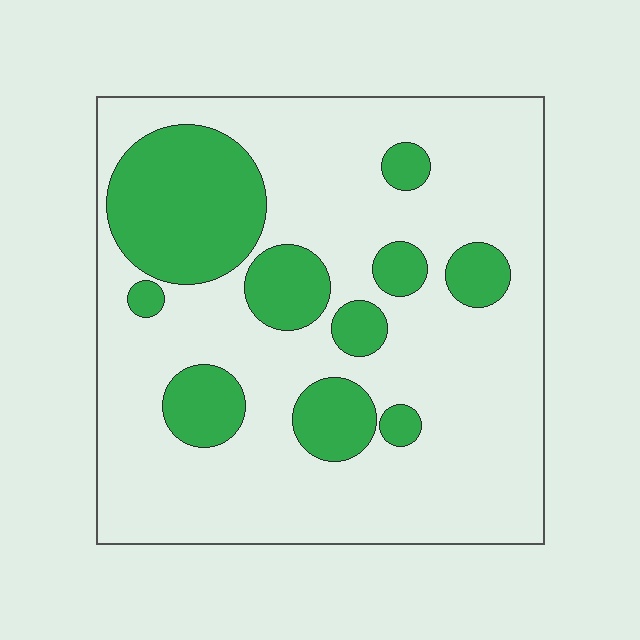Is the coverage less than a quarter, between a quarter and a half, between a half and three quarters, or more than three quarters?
Less than a quarter.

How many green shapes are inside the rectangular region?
10.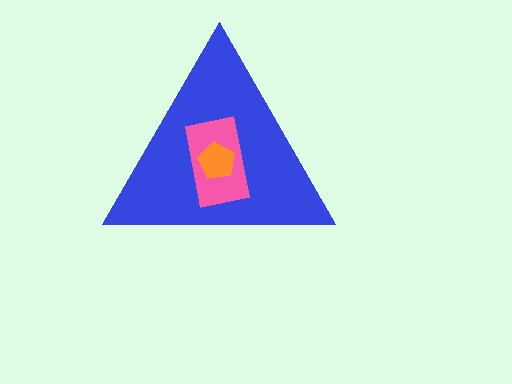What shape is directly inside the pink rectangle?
The orange pentagon.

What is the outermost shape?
The blue triangle.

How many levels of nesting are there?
3.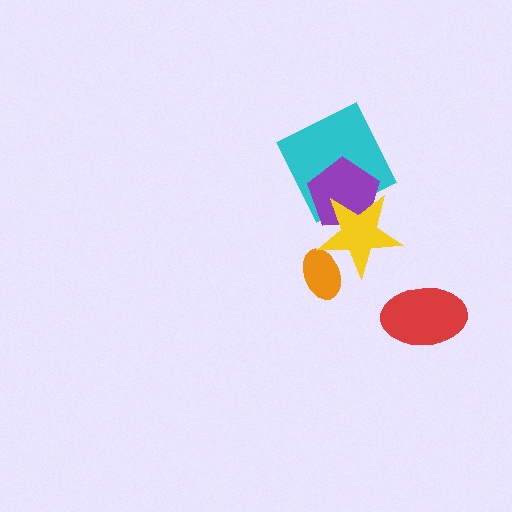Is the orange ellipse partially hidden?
Yes, it is partially covered by another shape.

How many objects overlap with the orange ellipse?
1 object overlaps with the orange ellipse.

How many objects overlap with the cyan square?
2 objects overlap with the cyan square.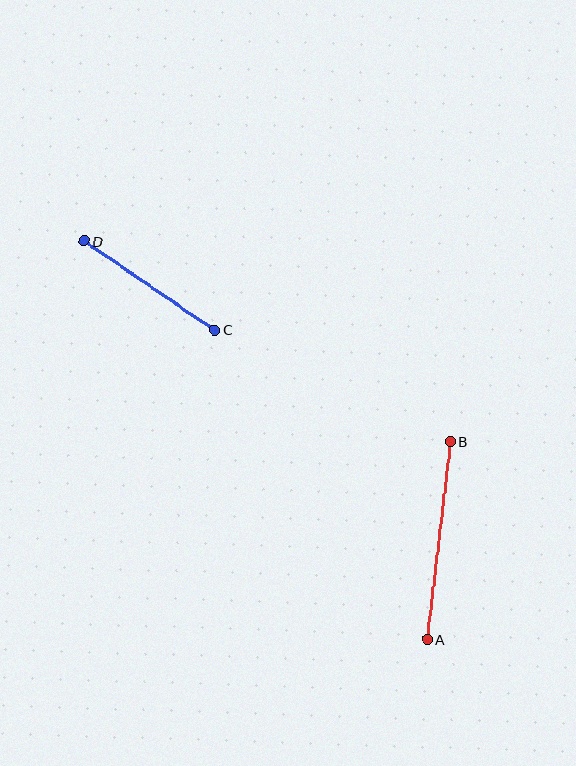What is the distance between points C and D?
The distance is approximately 158 pixels.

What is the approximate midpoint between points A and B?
The midpoint is at approximately (439, 540) pixels.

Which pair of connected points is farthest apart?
Points A and B are farthest apart.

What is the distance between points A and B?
The distance is approximately 199 pixels.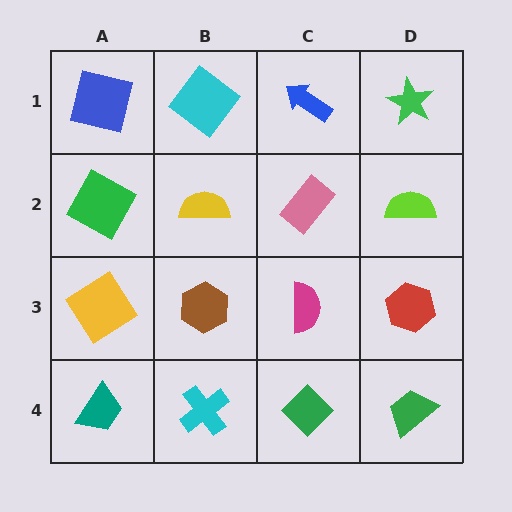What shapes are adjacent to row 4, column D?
A red hexagon (row 3, column D), a green diamond (row 4, column C).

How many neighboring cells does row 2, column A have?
3.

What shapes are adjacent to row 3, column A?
A green square (row 2, column A), a teal trapezoid (row 4, column A), a brown hexagon (row 3, column B).